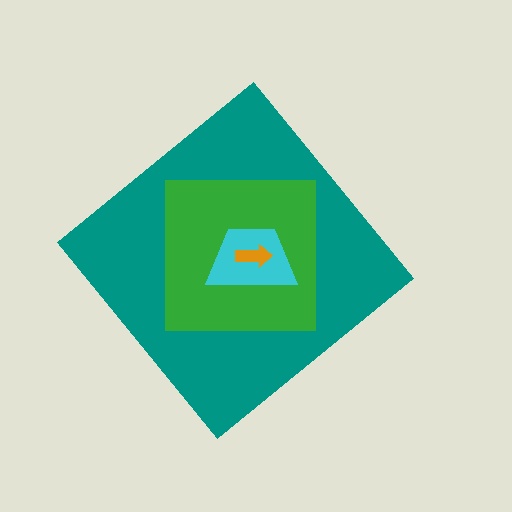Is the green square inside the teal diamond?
Yes.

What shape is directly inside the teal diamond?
The green square.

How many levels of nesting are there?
4.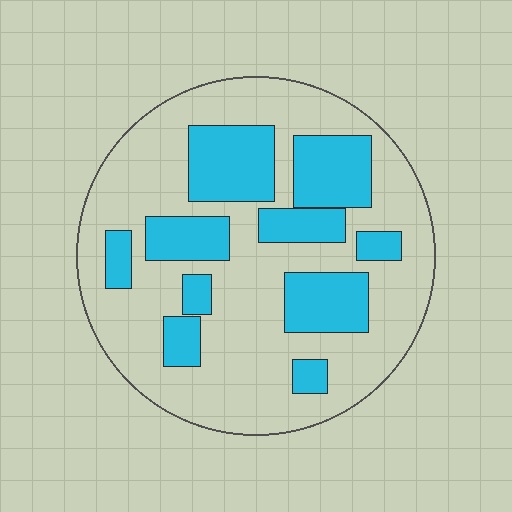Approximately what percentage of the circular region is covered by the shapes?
Approximately 30%.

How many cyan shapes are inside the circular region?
10.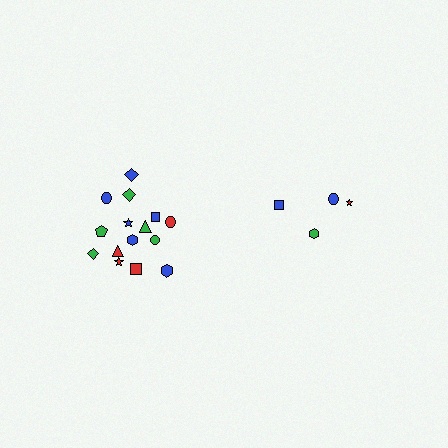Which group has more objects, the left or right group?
The left group.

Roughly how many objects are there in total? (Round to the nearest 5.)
Roughly 20 objects in total.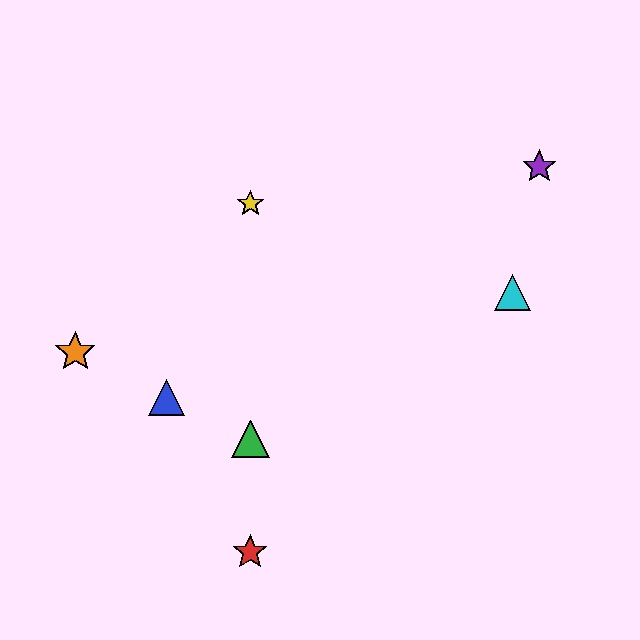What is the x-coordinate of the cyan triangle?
The cyan triangle is at x≈513.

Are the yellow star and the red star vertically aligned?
Yes, both are at x≈250.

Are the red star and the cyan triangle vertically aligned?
No, the red star is at x≈250 and the cyan triangle is at x≈513.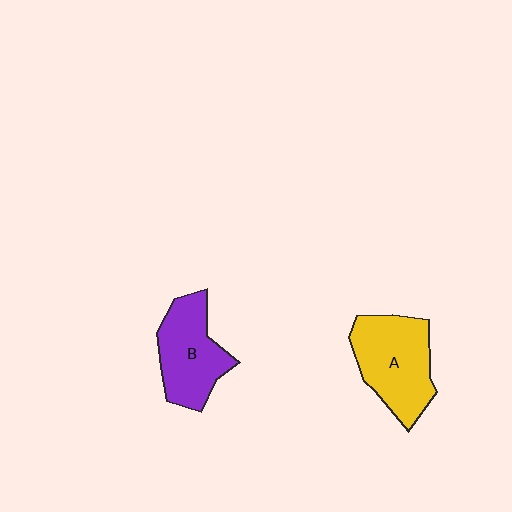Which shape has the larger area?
Shape A (yellow).